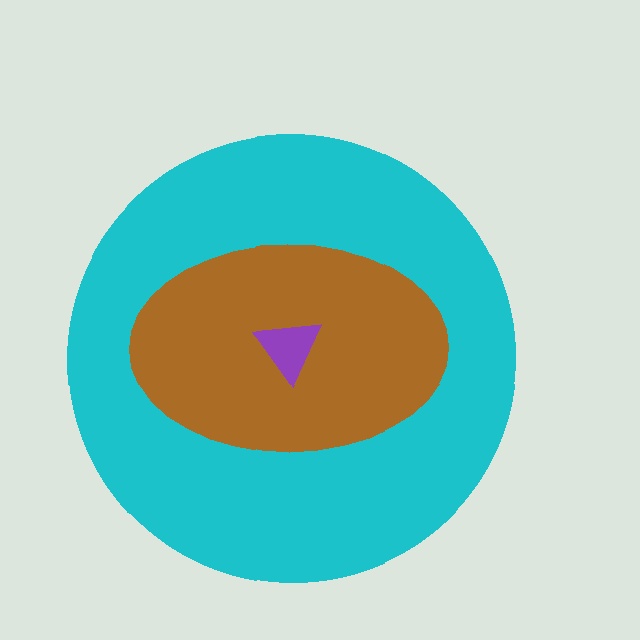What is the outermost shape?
The cyan circle.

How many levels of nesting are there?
3.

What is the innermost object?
The purple triangle.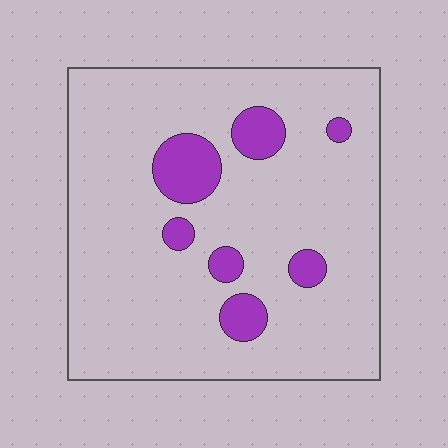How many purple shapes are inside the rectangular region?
7.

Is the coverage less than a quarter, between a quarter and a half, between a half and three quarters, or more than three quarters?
Less than a quarter.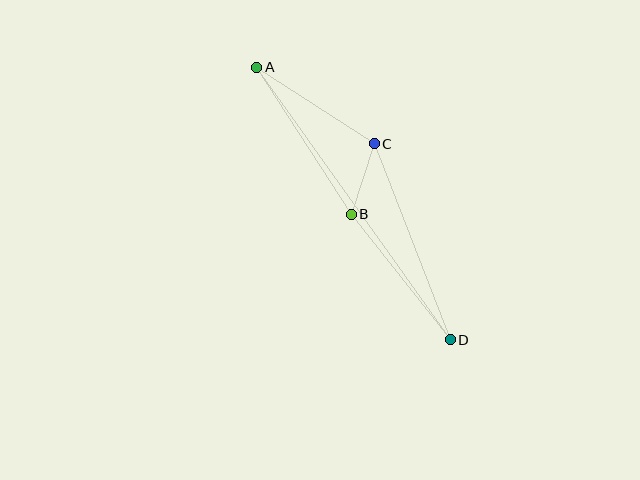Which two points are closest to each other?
Points B and C are closest to each other.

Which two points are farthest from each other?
Points A and D are farthest from each other.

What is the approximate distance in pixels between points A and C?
The distance between A and C is approximately 140 pixels.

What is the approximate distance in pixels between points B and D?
The distance between B and D is approximately 160 pixels.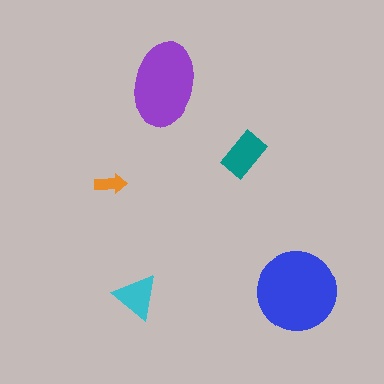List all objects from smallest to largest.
The orange arrow, the cyan triangle, the teal rectangle, the purple ellipse, the blue circle.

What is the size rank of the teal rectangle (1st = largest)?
3rd.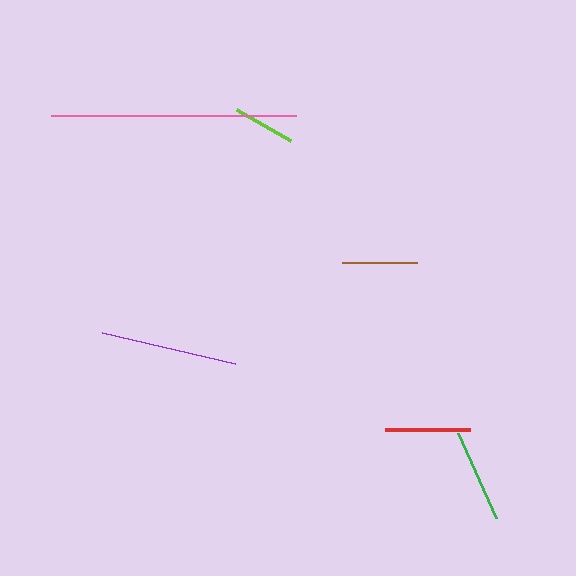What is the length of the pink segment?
The pink segment is approximately 245 pixels long.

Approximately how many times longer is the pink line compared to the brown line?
The pink line is approximately 3.3 times the length of the brown line.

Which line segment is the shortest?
The lime line is the shortest at approximately 63 pixels.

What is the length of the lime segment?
The lime segment is approximately 63 pixels long.